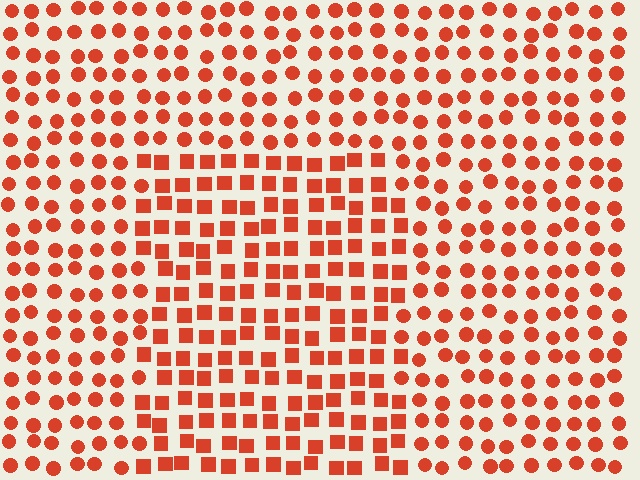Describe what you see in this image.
The image is filled with small red elements arranged in a uniform grid. A rectangle-shaped region contains squares, while the surrounding area contains circles. The boundary is defined purely by the change in element shape.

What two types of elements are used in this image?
The image uses squares inside the rectangle region and circles outside it.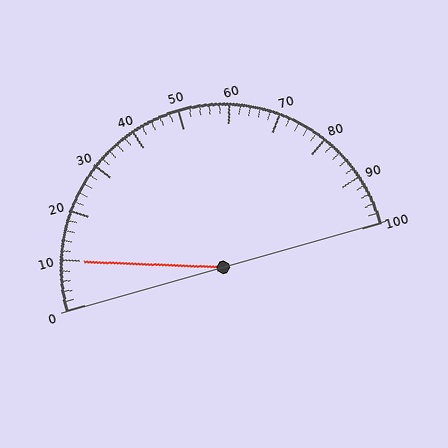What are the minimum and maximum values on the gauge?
The gauge ranges from 0 to 100.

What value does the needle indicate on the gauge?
The needle indicates approximately 10.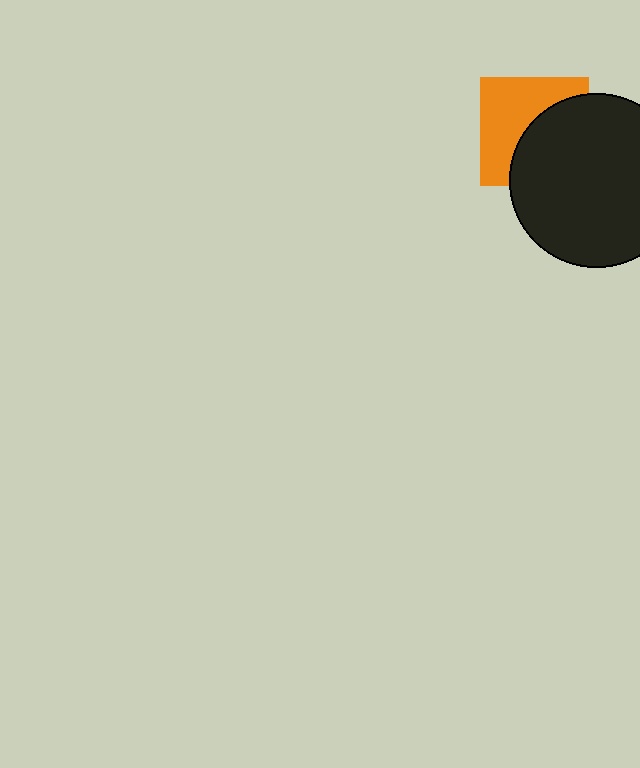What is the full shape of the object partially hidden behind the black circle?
The partially hidden object is an orange square.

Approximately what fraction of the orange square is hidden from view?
Roughly 49% of the orange square is hidden behind the black circle.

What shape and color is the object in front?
The object in front is a black circle.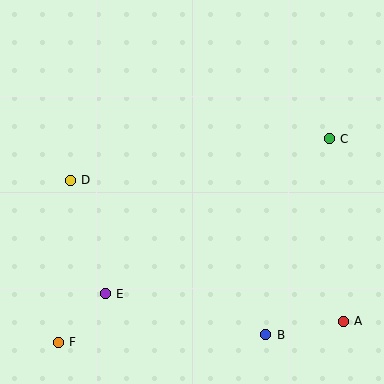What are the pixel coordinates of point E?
Point E is at (105, 294).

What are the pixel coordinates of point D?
Point D is at (70, 180).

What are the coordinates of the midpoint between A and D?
The midpoint between A and D is at (207, 251).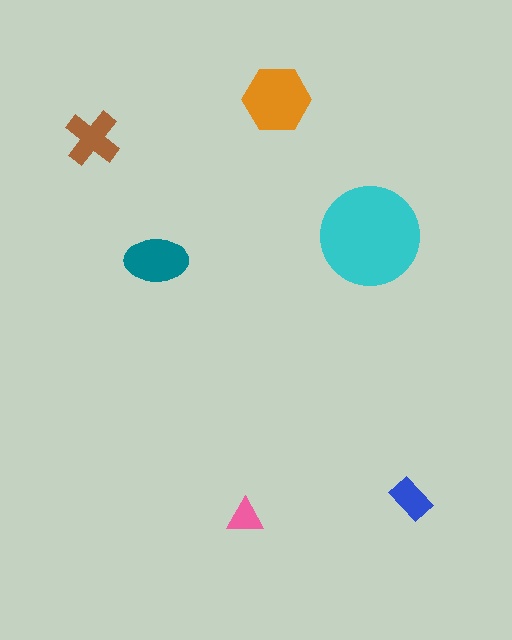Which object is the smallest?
The pink triangle.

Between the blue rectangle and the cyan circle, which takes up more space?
The cyan circle.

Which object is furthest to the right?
The blue rectangle is rightmost.